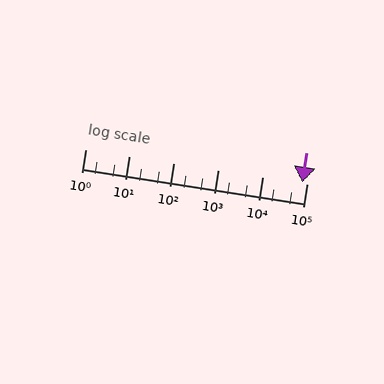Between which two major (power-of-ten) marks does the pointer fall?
The pointer is between 10000 and 100000.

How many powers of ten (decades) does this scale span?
The scale spans 5 decades, from 1 to 100000.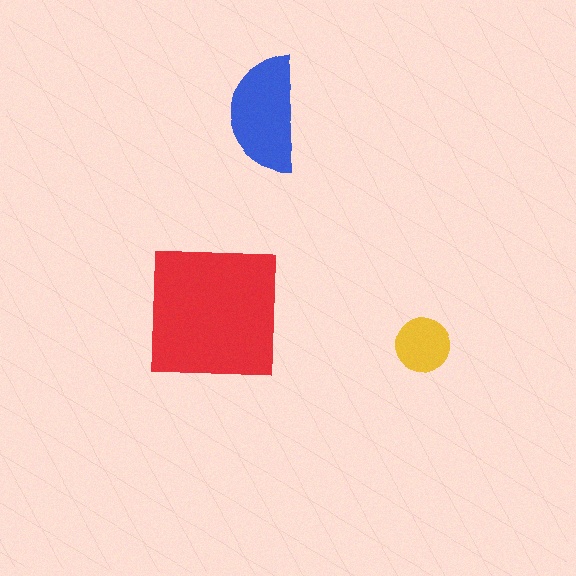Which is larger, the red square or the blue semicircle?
The red square.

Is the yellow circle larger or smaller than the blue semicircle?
Smaller.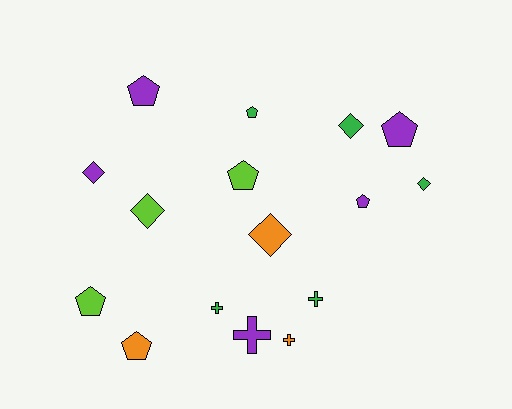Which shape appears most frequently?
Pentagon, with 7 objects.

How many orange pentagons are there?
There is 1 orange pentagon.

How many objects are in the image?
There are 16 objects.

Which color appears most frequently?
Purple, with 5 objects.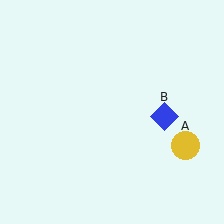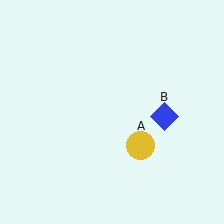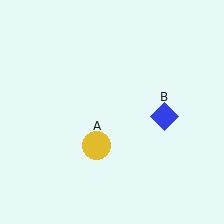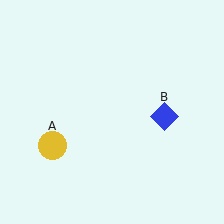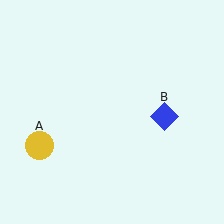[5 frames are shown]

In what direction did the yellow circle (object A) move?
The yellow circle (object A) moved left.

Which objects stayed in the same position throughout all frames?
Blue diamond (object B) remained stationary.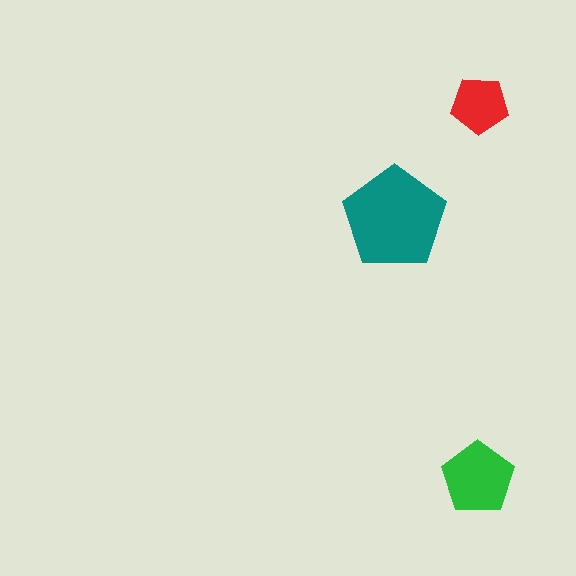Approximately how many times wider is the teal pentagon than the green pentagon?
About 1.5 times wider.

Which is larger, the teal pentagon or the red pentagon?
The teal one.